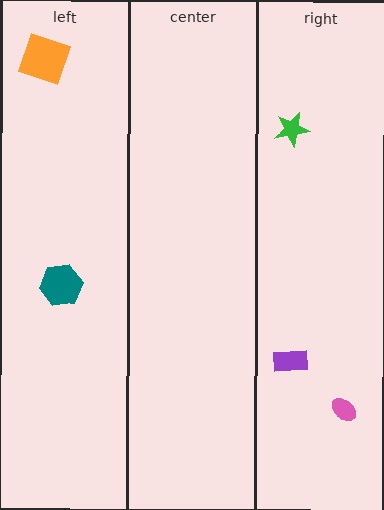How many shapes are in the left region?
2.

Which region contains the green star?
The right region.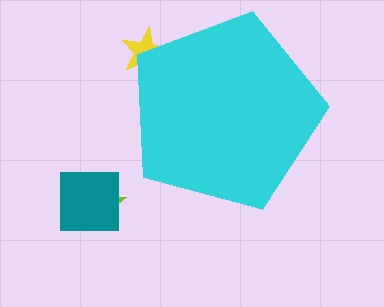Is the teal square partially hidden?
No, the teal square is fully visible.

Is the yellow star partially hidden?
Yes, the yellow star is partially hidden behind the cyan pentagon.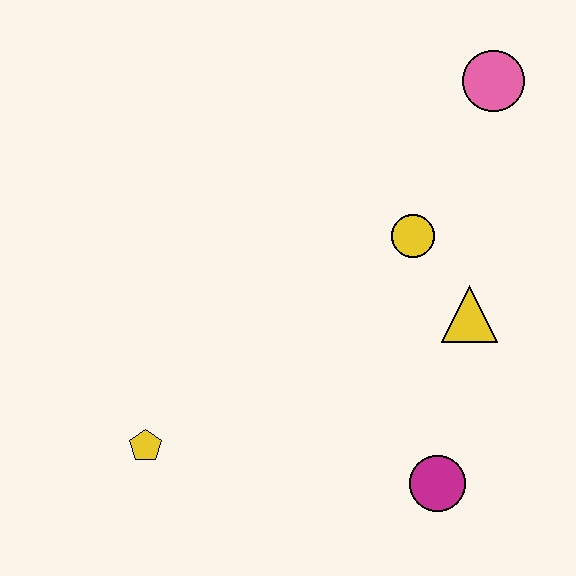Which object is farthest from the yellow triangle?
The yellow pentagon is farthest from the yellow triangle.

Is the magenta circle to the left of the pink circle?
Yes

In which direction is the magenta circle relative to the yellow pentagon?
The magenta circle is to the right of the yellow pentagon.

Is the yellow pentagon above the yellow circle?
No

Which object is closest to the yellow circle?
The yellow triangle is closest to the yellow circle.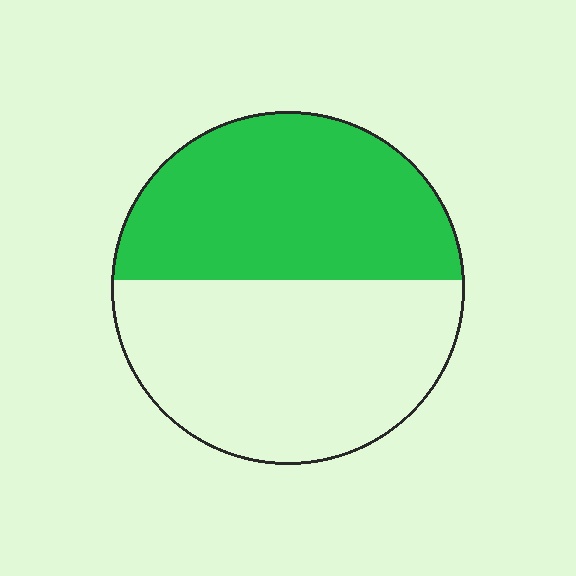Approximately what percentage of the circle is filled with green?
Approximately 45%.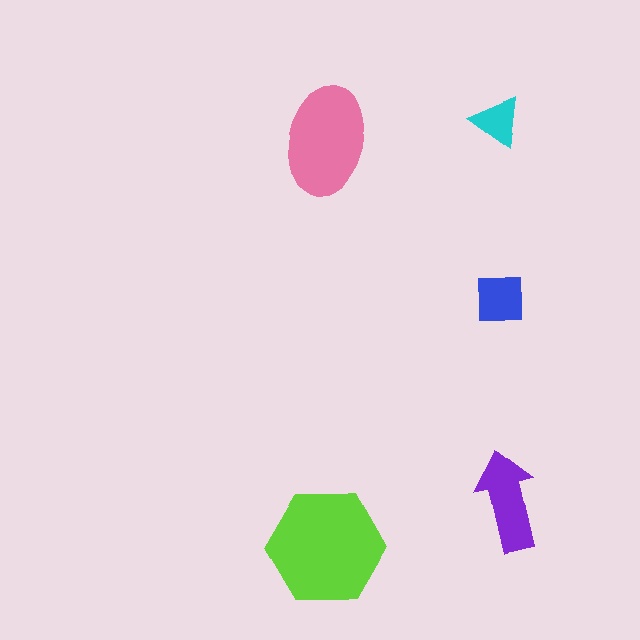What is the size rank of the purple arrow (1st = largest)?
3rd.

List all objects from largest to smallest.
The lime hexagon, the pink ellipse, the purple arrow, the blue square, the cyan triangle.